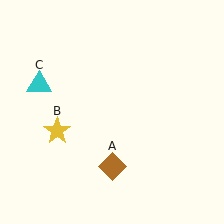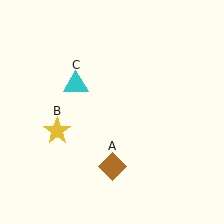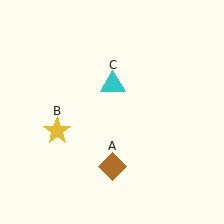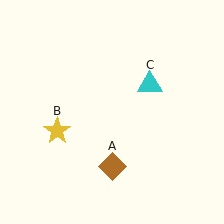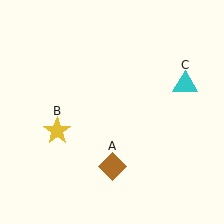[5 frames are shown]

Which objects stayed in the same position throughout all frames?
Brown diamond (object A) and yellow star (object B) remained stationary.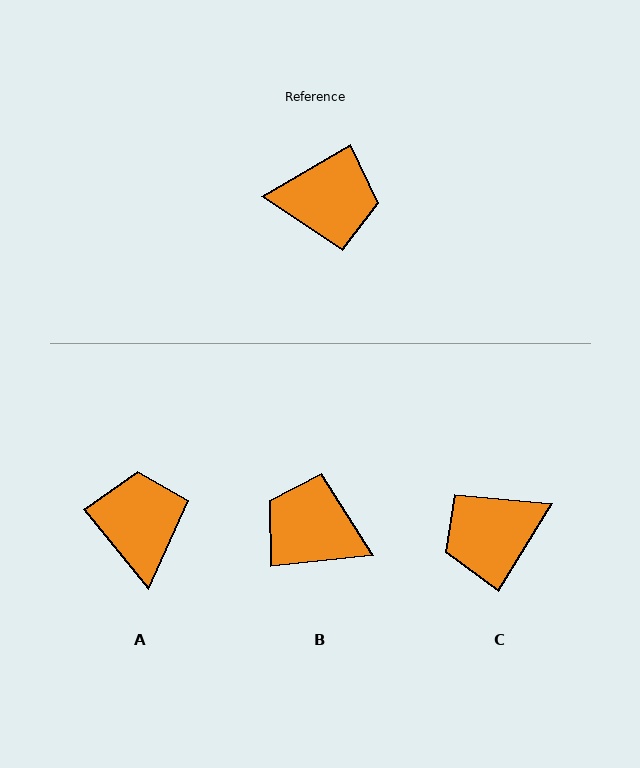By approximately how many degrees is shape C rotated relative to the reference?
Approximately 152 degrees clockwise.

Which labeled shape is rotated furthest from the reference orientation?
B, about 156 degrees away.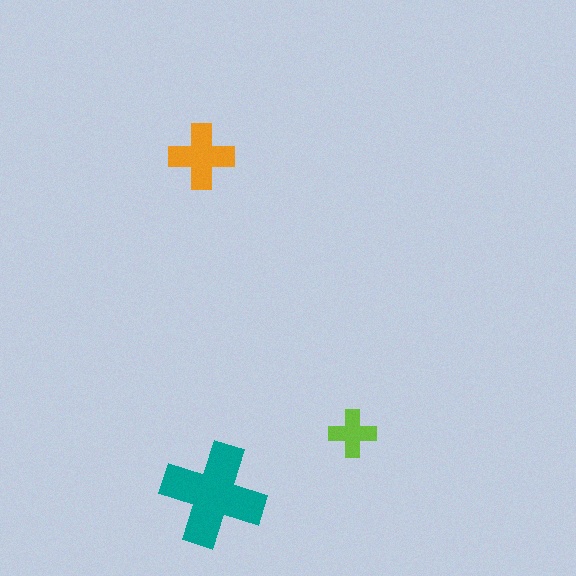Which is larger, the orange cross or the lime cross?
The orange one.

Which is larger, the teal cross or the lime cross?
The teal one.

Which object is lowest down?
The teal cross is bottommost.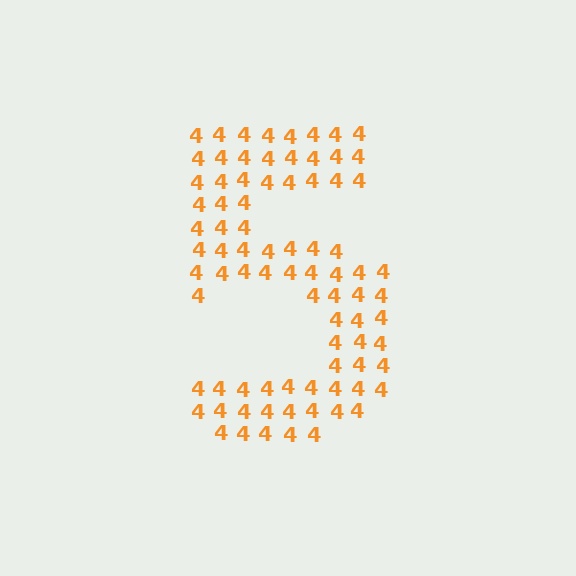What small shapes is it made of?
It is made of small digit 4's.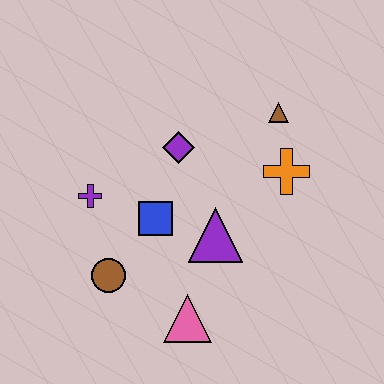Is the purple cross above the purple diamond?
No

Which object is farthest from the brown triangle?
The brown circle is farthest from the brown triangle.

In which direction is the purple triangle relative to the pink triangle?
The purple triangle is above the pink triangle.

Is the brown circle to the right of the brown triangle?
No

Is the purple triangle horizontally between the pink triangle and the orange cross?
Yes